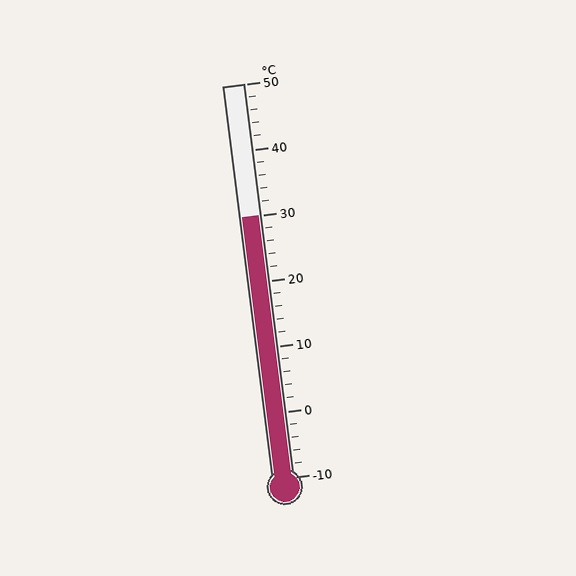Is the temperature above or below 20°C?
The temperature is above 20°C.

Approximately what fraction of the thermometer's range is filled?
The thermometer is filled to approximately 65% of its range.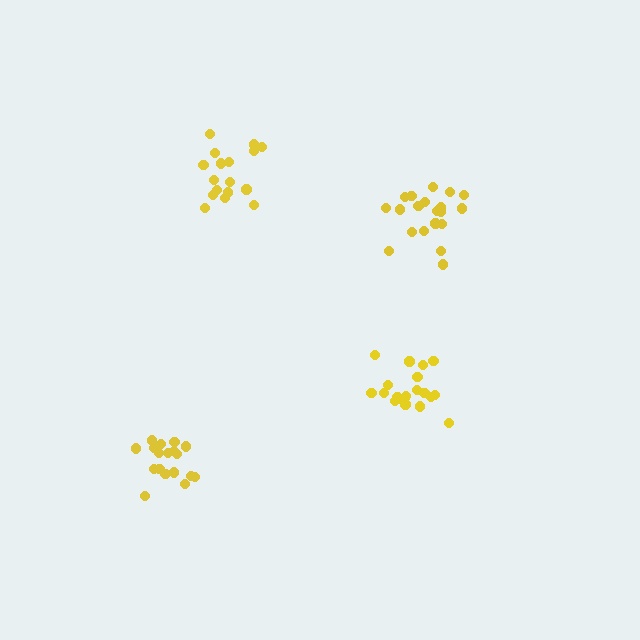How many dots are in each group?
Group 1: 20 dots, Group 2: 17 dots, Group 3: 18 dots, Group 4: 21 dots (76 total).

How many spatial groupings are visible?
There are 4 spatial groupings.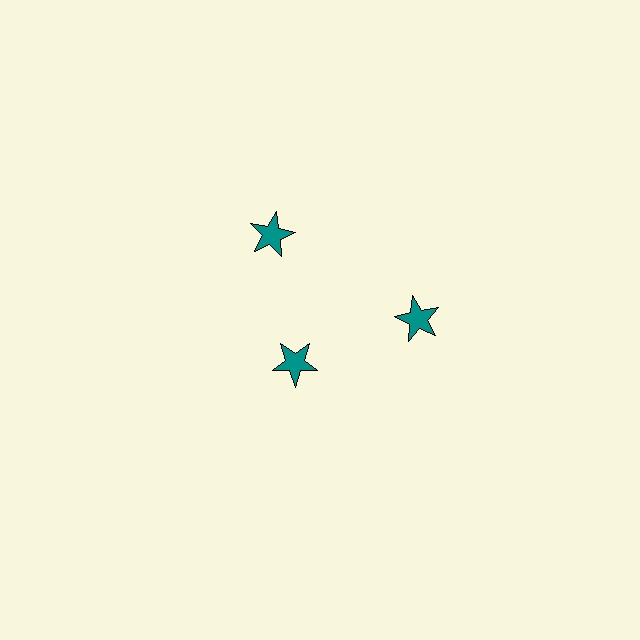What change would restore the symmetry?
The symmetry would be restored by moving it outward, back onto the ring so that all 3 stars sit at equal angles and equal distance from the center.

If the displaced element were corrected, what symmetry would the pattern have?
It would have 3-fold rotational symmetry — the pattern would map onto itself every 120 degrees.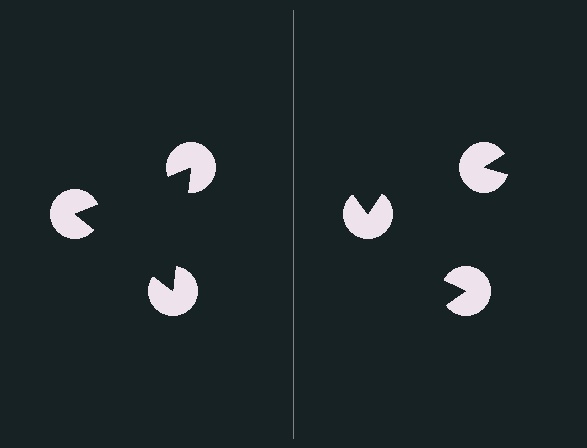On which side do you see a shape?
An illusory triangle appears on the left side. On the right side the wedge cuts are rotated, so no coherent shape forms.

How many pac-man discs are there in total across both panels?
6 — 3 on each side.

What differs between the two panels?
The pac-man discs are positioned identically on both sides; only the wedge orientations differ. On the left they align to a triangle; on the right they are misaligned.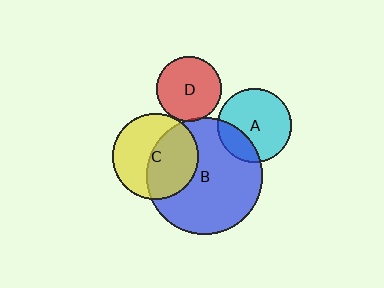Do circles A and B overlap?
Yes.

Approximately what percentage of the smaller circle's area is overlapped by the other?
Approximately 25%.